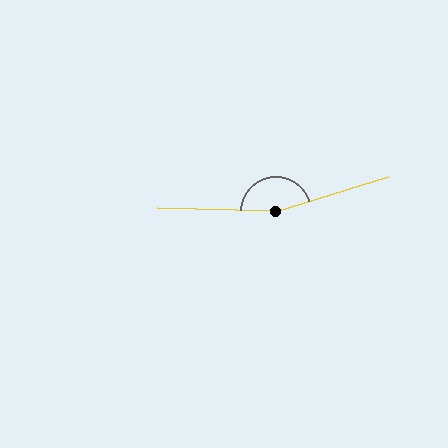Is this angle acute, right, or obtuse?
It is obtuse.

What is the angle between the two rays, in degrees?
Approximately 161 degrees.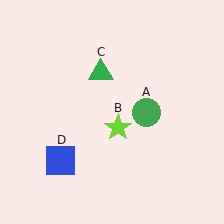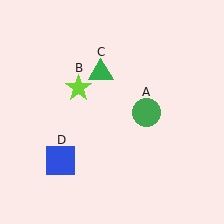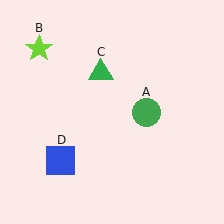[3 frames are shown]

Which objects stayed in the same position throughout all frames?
Green circle (object A) and green triangle (object C) and blue square (object D) remained stationary.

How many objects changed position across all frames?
1 object changed position: lime star (object B).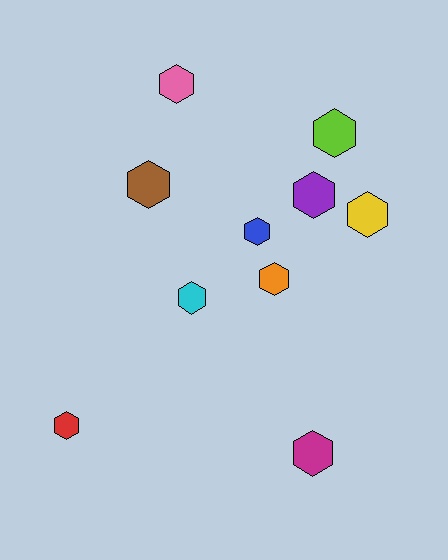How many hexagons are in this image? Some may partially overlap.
There are 10 hexagons.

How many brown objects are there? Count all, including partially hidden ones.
There is 1 brown object.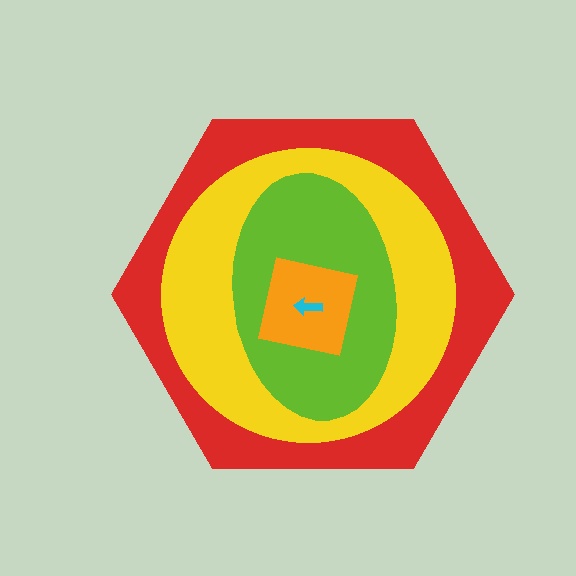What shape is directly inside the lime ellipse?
The orange square.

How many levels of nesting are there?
5.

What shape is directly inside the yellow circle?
The lime ellipse.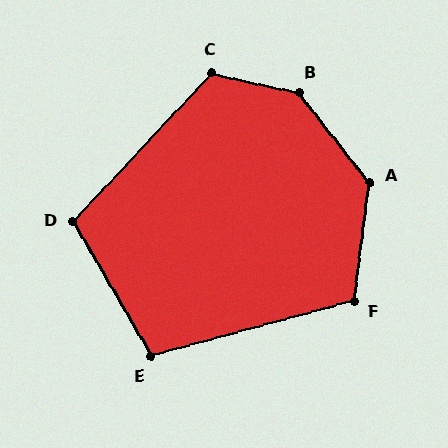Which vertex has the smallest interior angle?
E, at approximately 105 degrees.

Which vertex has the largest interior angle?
B, at approximately 141 degrees.